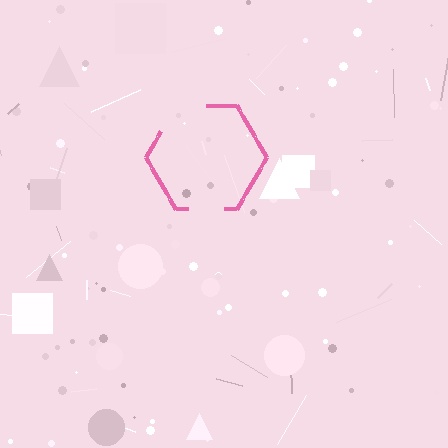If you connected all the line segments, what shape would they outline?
They would outline a hexagon.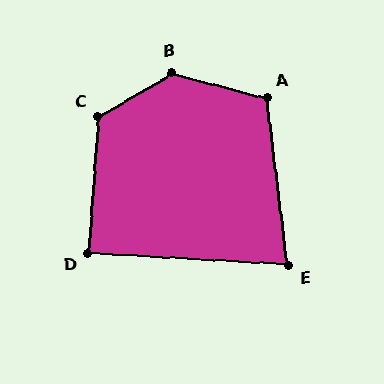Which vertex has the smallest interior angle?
E, at approximately 80 degrees.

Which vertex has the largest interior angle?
B, at approximately 135 degrees.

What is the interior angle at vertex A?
Approximately 112 degrees (obtuse).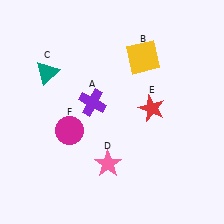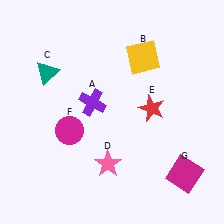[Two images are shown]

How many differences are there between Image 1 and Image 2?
There is 1 difference between the two images.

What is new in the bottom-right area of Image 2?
A magenta square (G) was added in the bottom-right area of Image 2.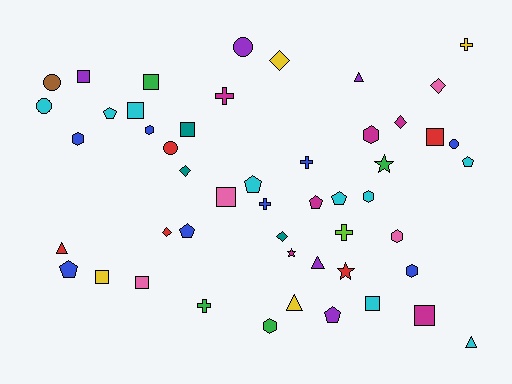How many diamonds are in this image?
There are 6 diamonds.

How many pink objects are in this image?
There are 4 pink objects.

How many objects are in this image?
There are 50 objects.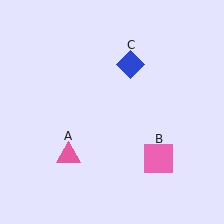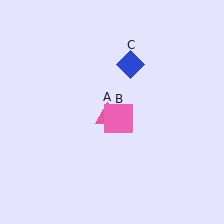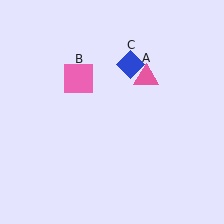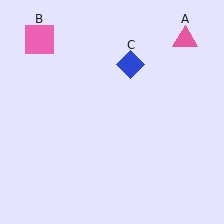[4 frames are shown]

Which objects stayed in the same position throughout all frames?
Blue diamond (object C) remained stationary.